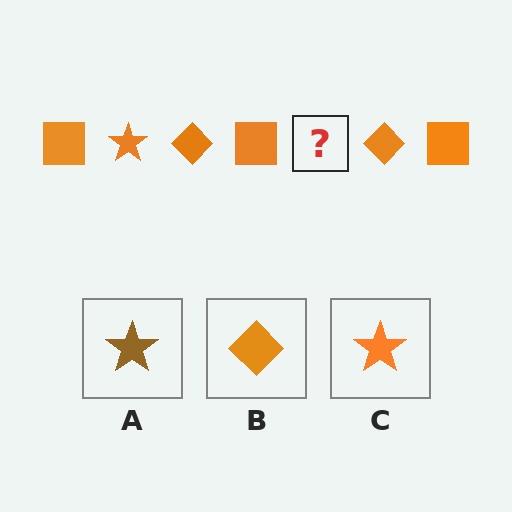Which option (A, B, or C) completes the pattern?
C.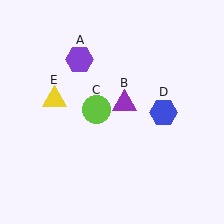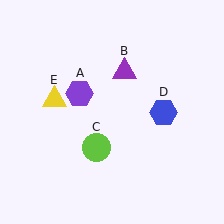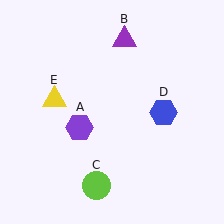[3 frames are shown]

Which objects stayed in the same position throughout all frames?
Blue hexagon (object D) and yellow triangle (object E) remained stationary.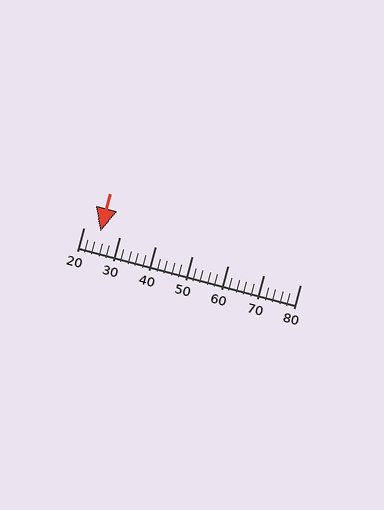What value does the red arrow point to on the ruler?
The red arrow points to approximately 25.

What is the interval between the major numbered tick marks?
The major tick marks are spaced 10 units apart.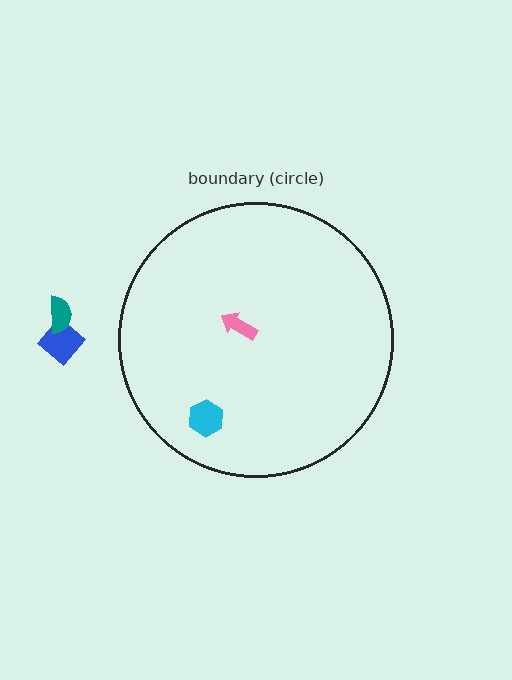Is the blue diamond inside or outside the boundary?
Outside.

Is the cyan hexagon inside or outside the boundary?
Inside.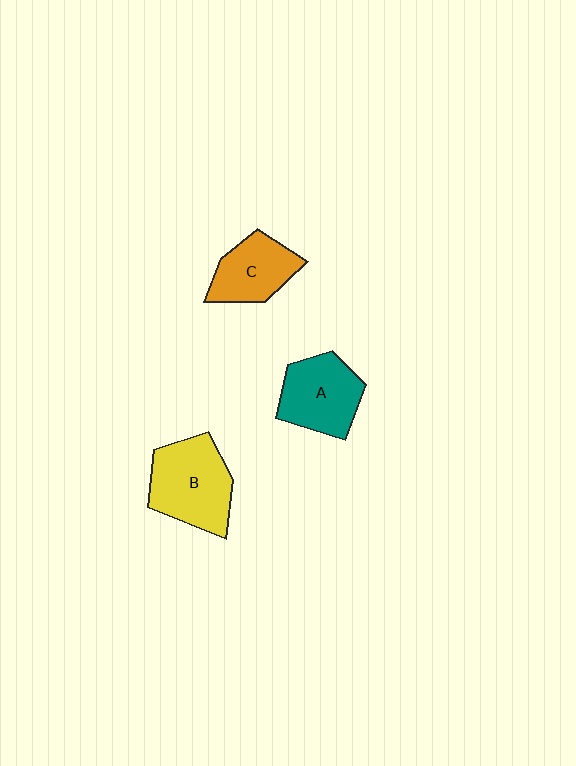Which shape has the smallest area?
Shape C (orange).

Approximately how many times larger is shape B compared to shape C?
Approximately 1.4 times.